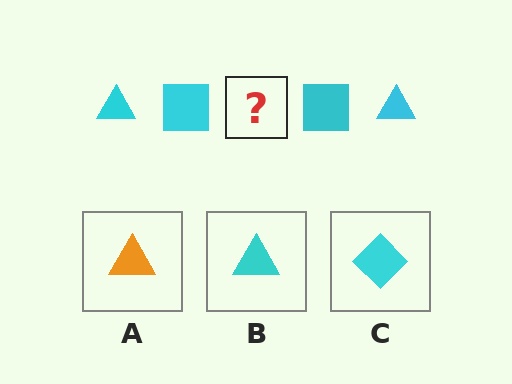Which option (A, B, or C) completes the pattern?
B.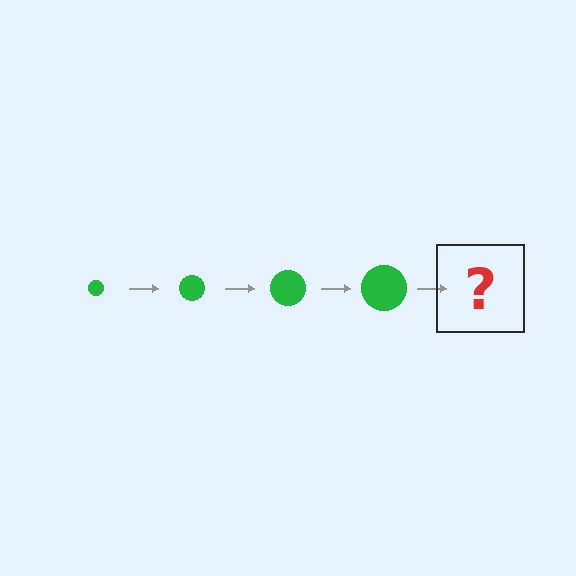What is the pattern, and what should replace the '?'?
The pattern is that the circle gets progressively larger each step. The '?' should be a green circle, larger than the previous one.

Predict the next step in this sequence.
The next step is a green circle, larger than the previous one.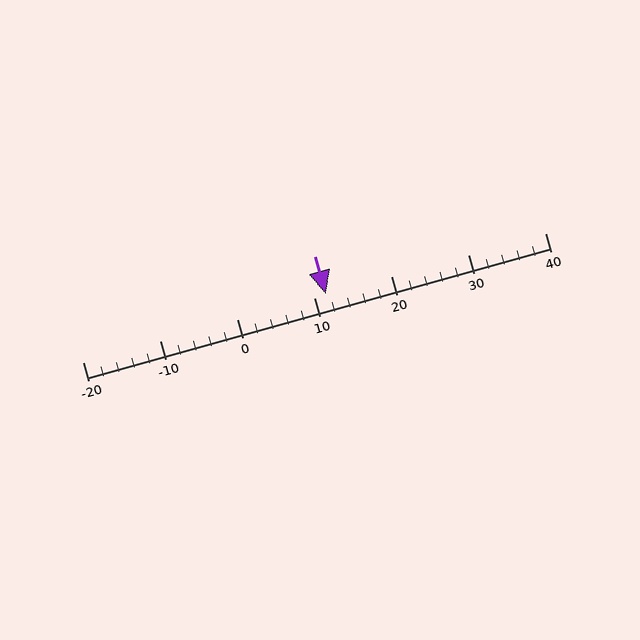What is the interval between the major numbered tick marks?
The major tick marks are spaced 10 units apart.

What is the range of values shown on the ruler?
The ruler shows values from -20 to 40.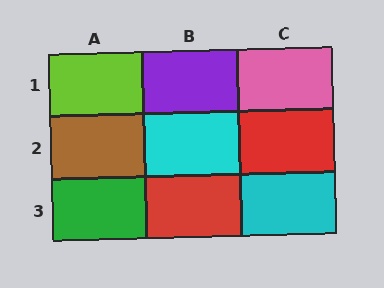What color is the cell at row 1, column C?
Pink.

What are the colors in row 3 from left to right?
Green, red, cyan.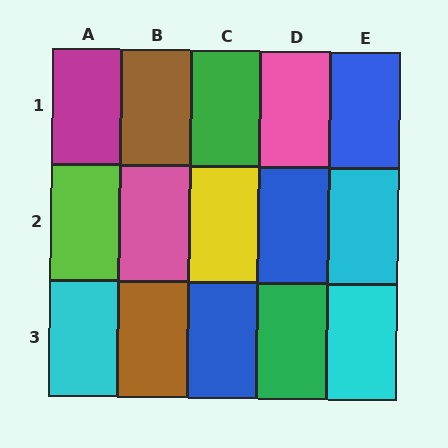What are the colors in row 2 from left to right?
Lime, pink, yellow, blue, cyan.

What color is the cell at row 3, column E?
Cyan.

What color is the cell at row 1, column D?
Pink.